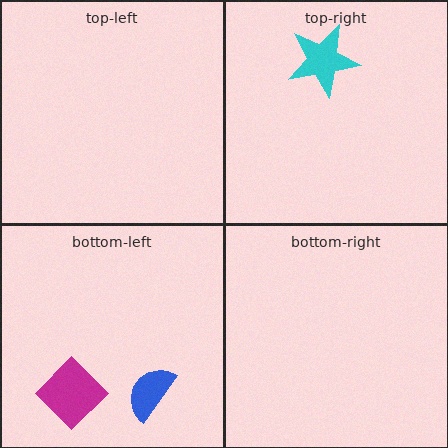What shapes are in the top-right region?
The cyan star.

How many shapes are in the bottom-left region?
2.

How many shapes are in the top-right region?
1.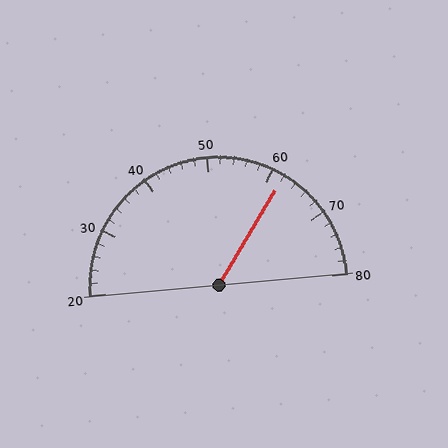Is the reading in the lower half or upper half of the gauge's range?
The reading is in the upper half of the range (20 to 80).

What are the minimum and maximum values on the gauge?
The gauge ranges from 20 to 80.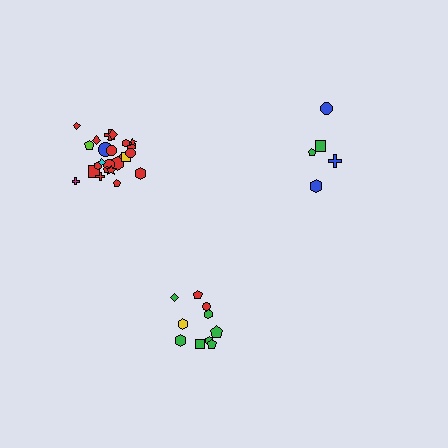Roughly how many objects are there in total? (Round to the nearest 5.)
Roughly 40 objects in total.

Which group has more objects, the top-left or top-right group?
The top-left group.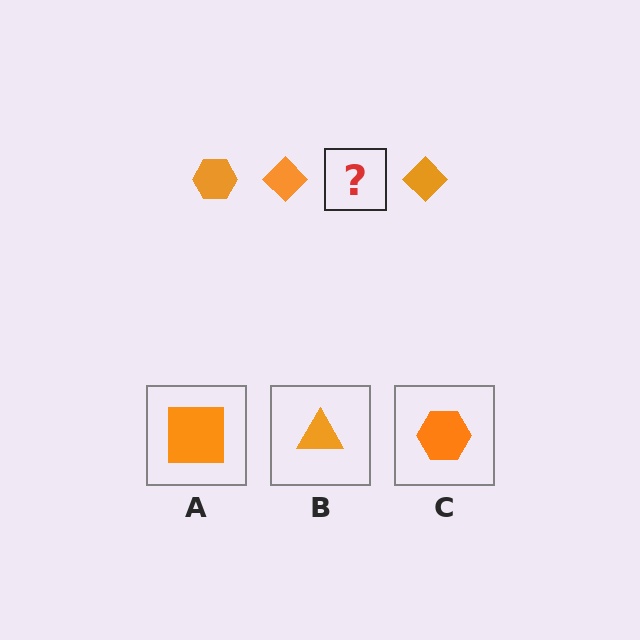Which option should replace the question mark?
Option C.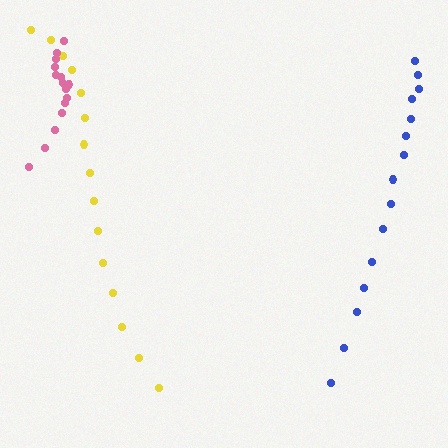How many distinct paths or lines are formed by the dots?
There are 3 distinct paths.